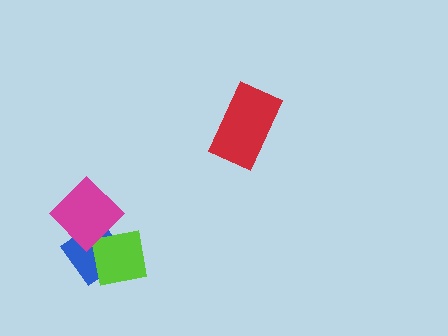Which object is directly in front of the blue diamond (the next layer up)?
The lime square is directly in front of the blue diamond.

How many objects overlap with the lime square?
2 objects overlap with the lime square.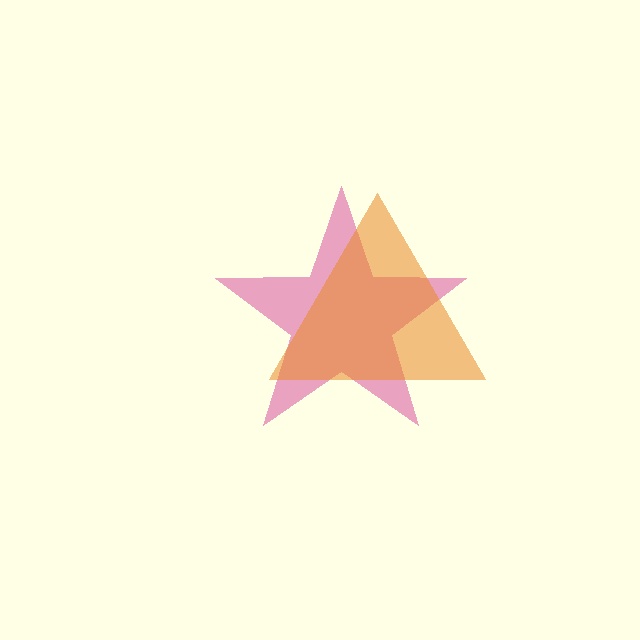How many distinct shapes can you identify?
There are 2 distinct shapes: a magenta star, an orange triangle.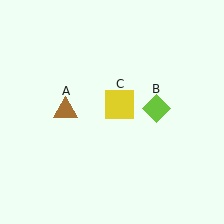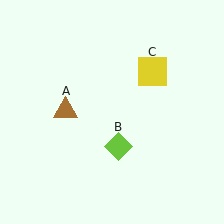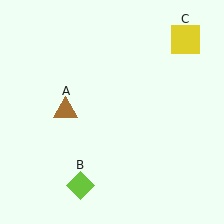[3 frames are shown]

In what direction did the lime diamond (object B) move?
The lime diamond (object B) moved down and to the left.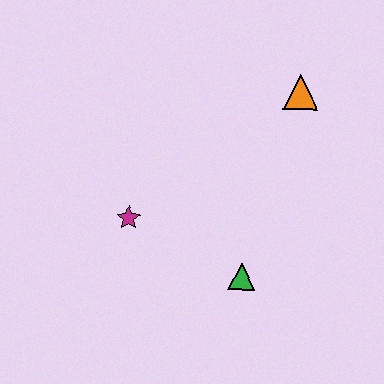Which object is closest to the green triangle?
The magenta star is closest to the green triangle.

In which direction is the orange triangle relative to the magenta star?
The orange triangle is to the right of the magenta star.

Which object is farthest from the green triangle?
The orange triangle is farthest from the green triangle.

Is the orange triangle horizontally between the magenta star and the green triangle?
No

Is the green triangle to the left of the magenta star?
No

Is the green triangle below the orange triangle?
Yes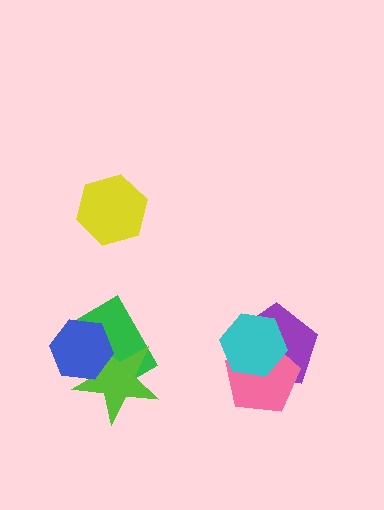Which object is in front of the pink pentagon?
The cyan hexagon is in front of the pink pentagon.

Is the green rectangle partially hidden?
Yes, it is partially covered by another shape.